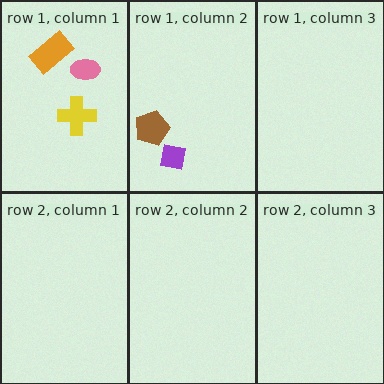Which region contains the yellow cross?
The row 1, column 1 region.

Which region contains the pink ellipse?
The row 1, column 1 region.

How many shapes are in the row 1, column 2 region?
2.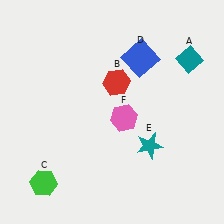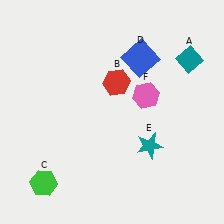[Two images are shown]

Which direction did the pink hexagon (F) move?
The pink hexagon (F) moved up.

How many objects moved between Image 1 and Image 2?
1 object moved between the two images.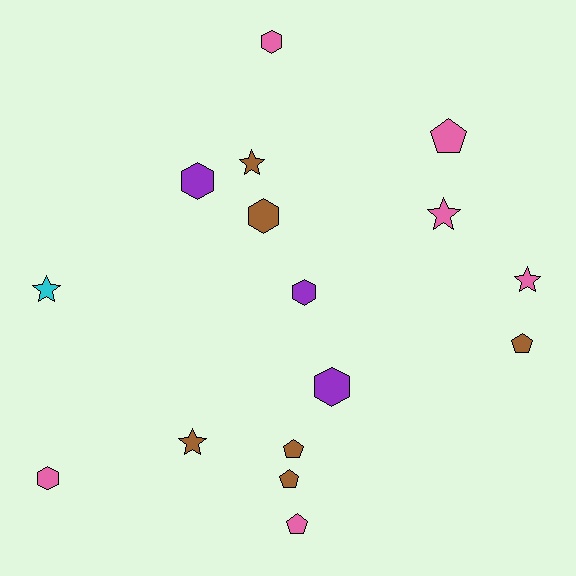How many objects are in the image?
There are 16 objects.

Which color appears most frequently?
Pink, with 6 objects.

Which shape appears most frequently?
Hexagon, with 6 objects.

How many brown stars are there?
There are 2 brown stars.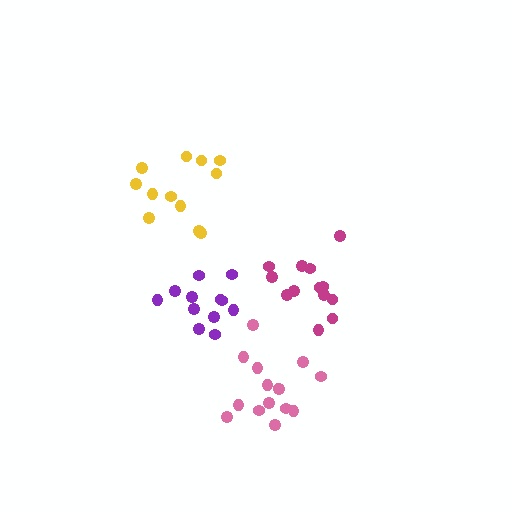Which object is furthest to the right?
The magenta cluster is rightmost.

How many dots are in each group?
Group 1: 12 dots, Group 2: 13 dots, Group 3: 15 dots, Group 4: 12 dots (52 total).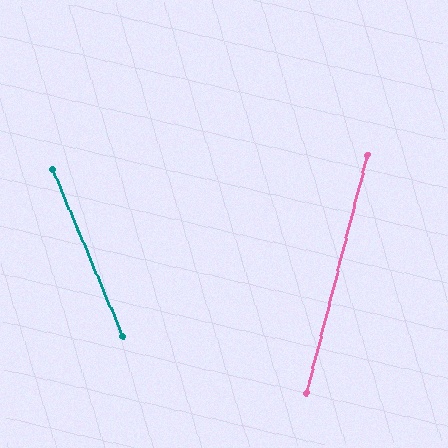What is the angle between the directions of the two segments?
Approximately 37 degrees.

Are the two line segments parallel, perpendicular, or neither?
Neither parallel nor perpendicular — they differ by about 37°.